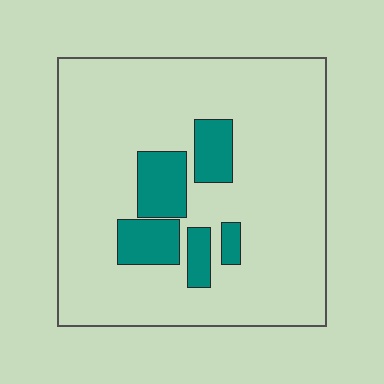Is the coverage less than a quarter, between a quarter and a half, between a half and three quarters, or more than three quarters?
Less than a quarter.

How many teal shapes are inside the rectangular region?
5.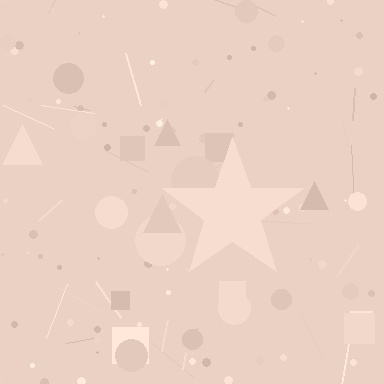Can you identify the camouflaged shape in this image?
The camouflaged shape is a star.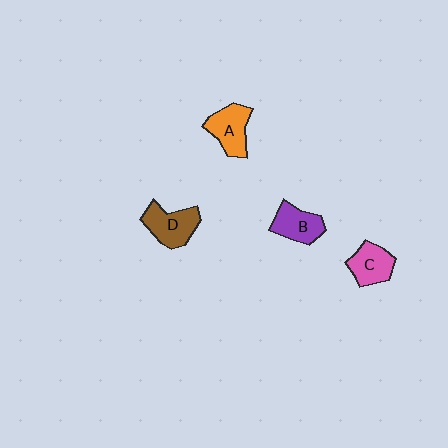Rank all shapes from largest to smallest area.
From largest to smallest: D (brown), A (orange), C (pink), B (purple).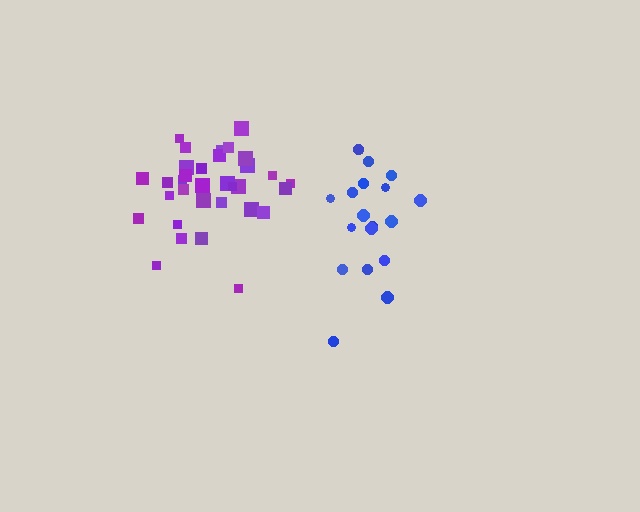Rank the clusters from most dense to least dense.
purple, blue.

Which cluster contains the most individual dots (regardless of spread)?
Purple (34).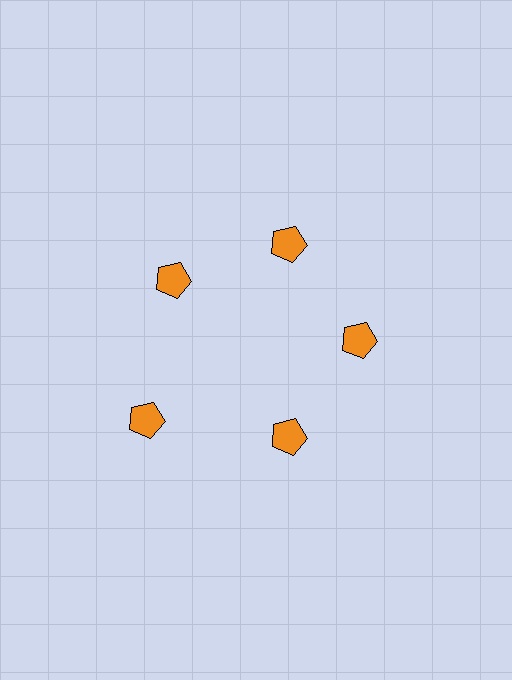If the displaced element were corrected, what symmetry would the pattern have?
It would have 5-fold rotational symmetry — the pattern would map onto itself every 72 degrees.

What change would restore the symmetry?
The symmetry would be restored by moving it inward, back onto the ring so that all 5 pentagons sit at equal angles and equal distance from the center.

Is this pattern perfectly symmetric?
No. The 5 orange pentagons are arranged in a ring, but one element near the 8 o'clock position is pushed outward from the center, breaking the 5-fold rotational symmetry.